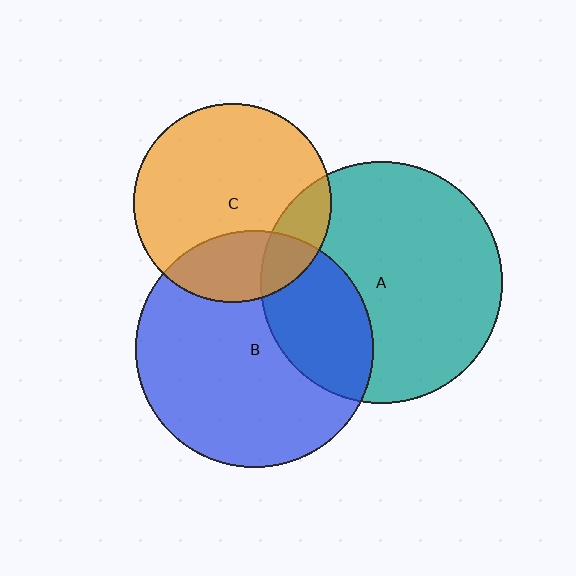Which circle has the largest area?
Circle A (teal).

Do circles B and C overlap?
Yes.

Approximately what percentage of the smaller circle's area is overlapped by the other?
Approximately 25%.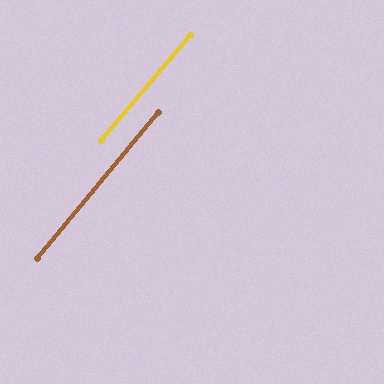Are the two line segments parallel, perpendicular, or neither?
Parallel — their directions differ by only 0.7°.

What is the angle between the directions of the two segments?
Approximately 1 degree.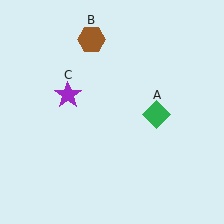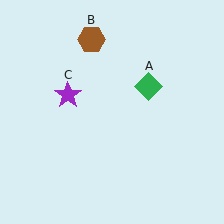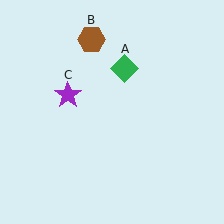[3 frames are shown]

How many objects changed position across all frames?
1 object changed position: green diamond (object A).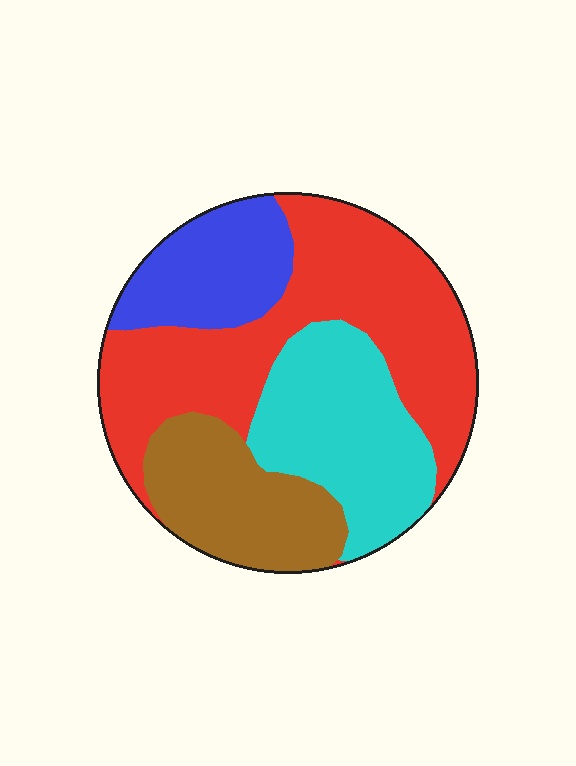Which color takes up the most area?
Red, at roughly 40%.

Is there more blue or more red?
Red.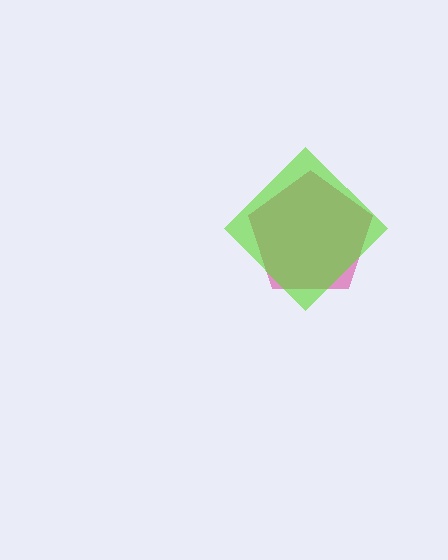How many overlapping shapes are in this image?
There are 2 overlapping shapes in the image.